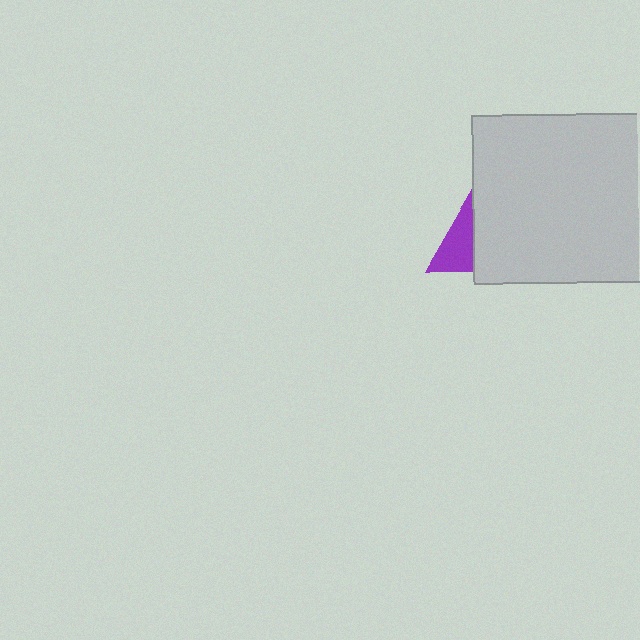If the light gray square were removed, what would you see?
You would see the complete purple triangle.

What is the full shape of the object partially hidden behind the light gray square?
The partially hidden object is a purple triangle.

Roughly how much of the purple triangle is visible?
About half of it is visible (roughly 46%).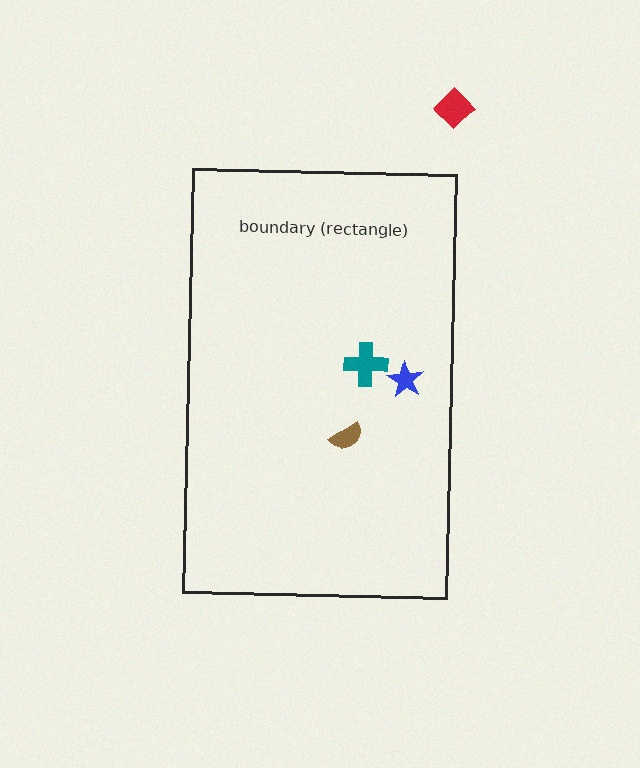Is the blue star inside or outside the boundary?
Inside.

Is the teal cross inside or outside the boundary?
Inside.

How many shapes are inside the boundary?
3 inside, 1 outside.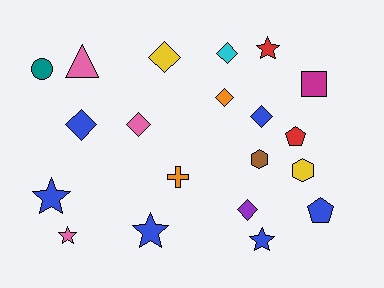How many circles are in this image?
There is 1 circle.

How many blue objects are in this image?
There are 6 blue objects.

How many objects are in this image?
There are 20 objects.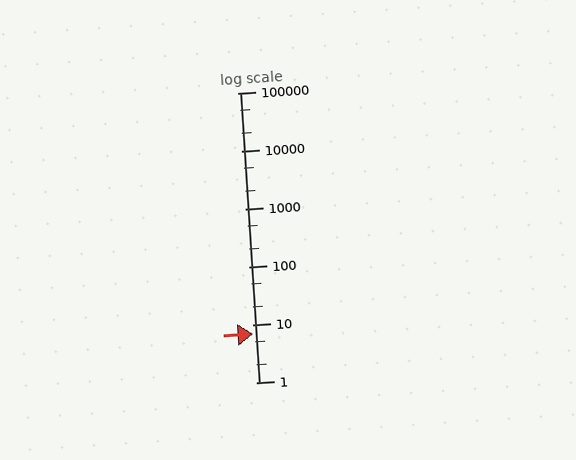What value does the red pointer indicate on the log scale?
The pointer indicates approximately 6.8.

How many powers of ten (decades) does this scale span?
The scale spans 5 decades, from 1 to 100000.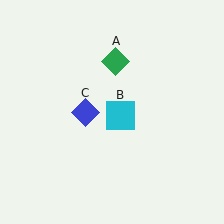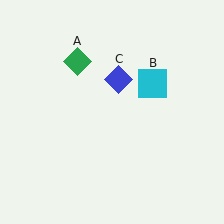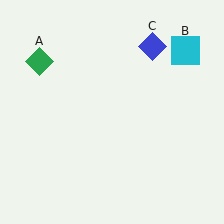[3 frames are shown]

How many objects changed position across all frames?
3 objects changed position: green diamond (object A), cyan square (object B), blue diamond (object C).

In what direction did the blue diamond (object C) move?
The blue diamond (object C) moved up and to the right.